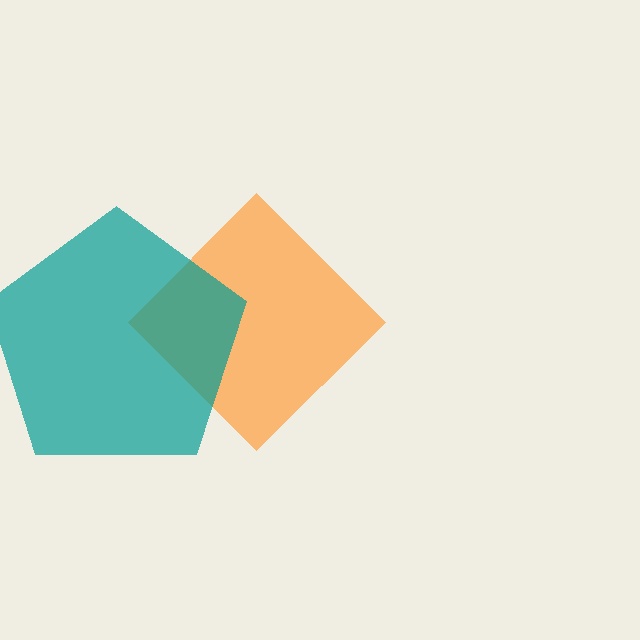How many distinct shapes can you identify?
There are 2 distinct shapes: an orange diamond, a teal pentagon.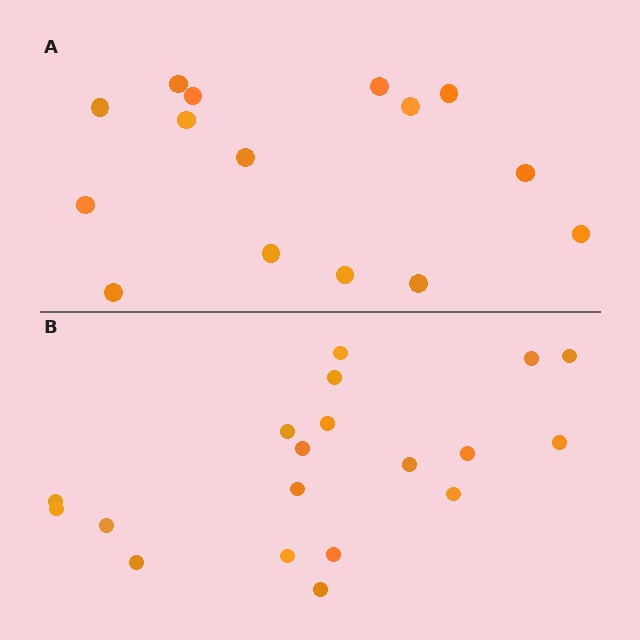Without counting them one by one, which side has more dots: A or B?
Region B (the bottom region) has more dots.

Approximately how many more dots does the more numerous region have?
Region B has about 4 more dots than region A.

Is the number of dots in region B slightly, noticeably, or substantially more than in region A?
Region B has noticeably more, but not dramatically so. The ratio is roughly 1.3 to 1.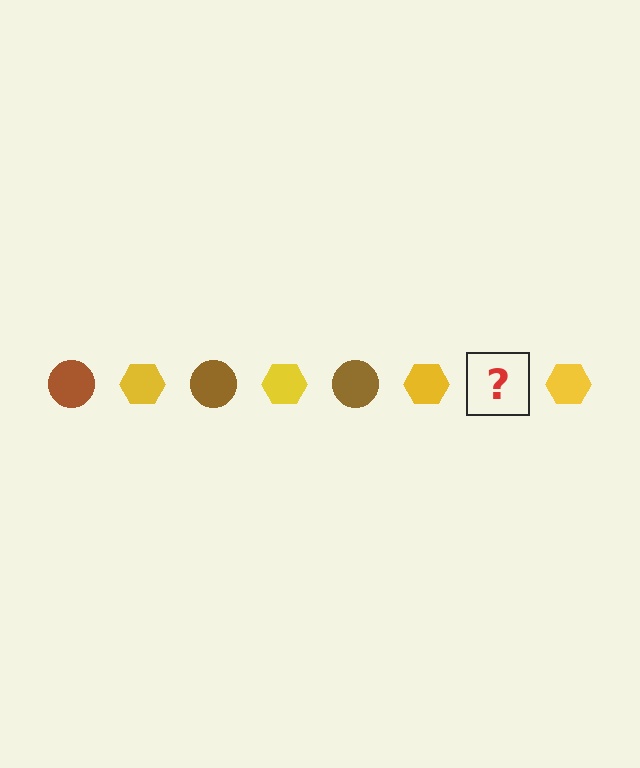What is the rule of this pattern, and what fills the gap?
The rule is that the pattern alternates between brown circle and yellow hexagon. The gap should be filled with a brown circle.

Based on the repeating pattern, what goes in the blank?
The blank should be a brown circle.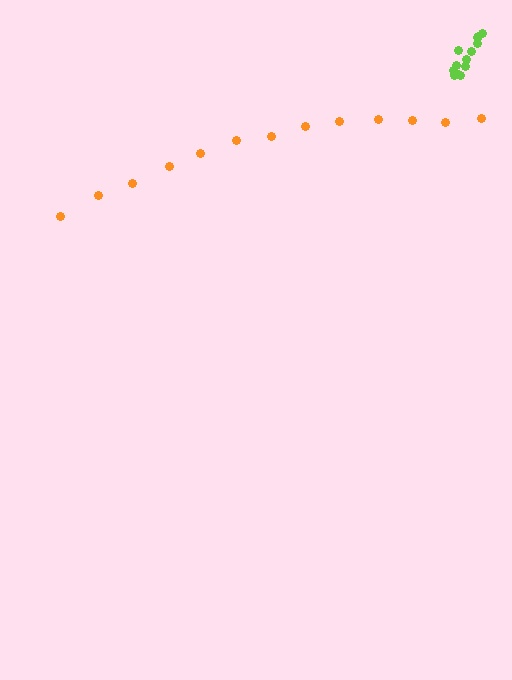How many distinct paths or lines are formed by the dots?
There are 2 distinct paths.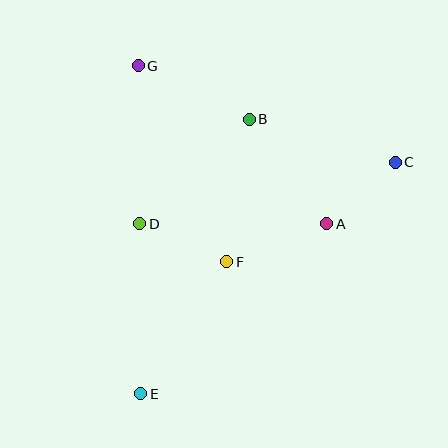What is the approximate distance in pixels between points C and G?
The distance between C and G is approximately 274 pixels.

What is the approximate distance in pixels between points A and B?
The distance between A and B is approximately 130 pixels.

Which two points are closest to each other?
Points A and C are closest to each other.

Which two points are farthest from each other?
Points C and E are farthest from each other.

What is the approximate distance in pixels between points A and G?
The distance between A and G is approximately 246 pixels.